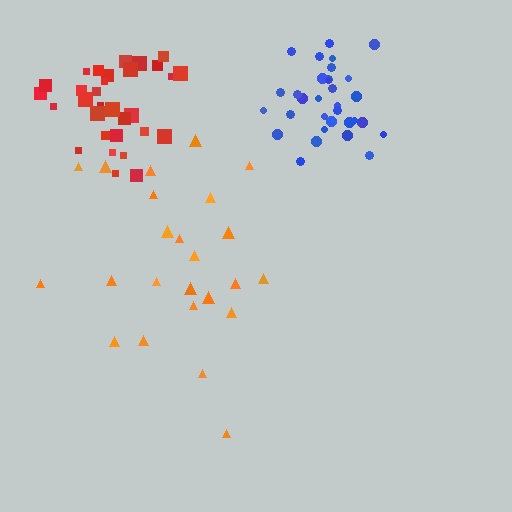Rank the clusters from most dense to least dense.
blue, red, orange.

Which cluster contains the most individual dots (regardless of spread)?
Red (34).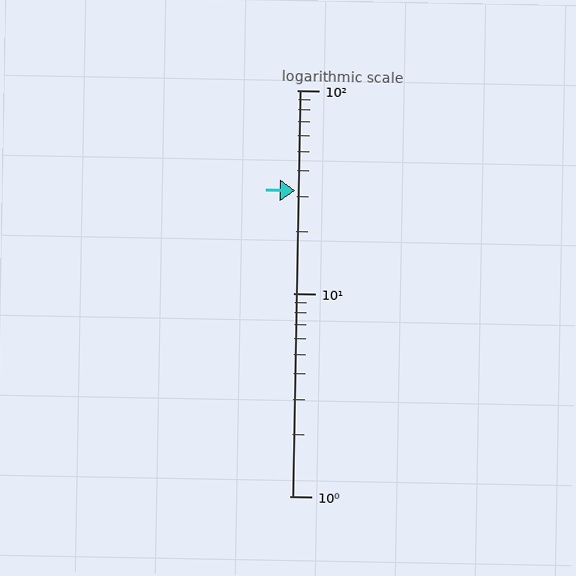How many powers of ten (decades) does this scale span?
The scale spans 2 decades, from 1 to 100.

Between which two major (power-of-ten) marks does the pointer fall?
The pointer is between 10 and 100.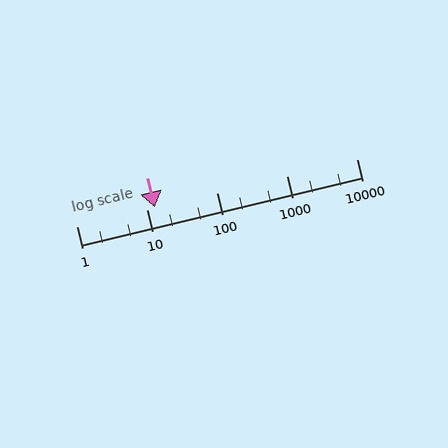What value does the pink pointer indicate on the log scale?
The pointer indicates approximately 13.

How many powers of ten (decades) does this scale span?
The scale spans 4 decades, from 1 to 10000.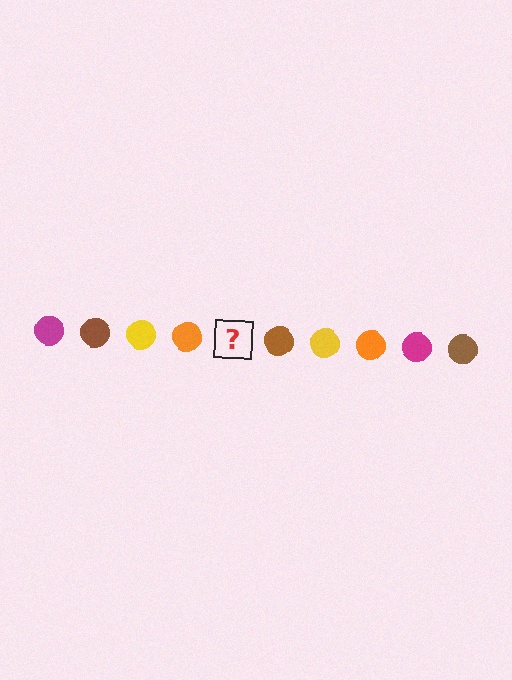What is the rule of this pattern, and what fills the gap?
The rule is that the pattern cycles through magenta, brown, yellow, orange circles. The gap should be filled with a magenta circle.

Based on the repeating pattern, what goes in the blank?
The blank should be a magenta circle.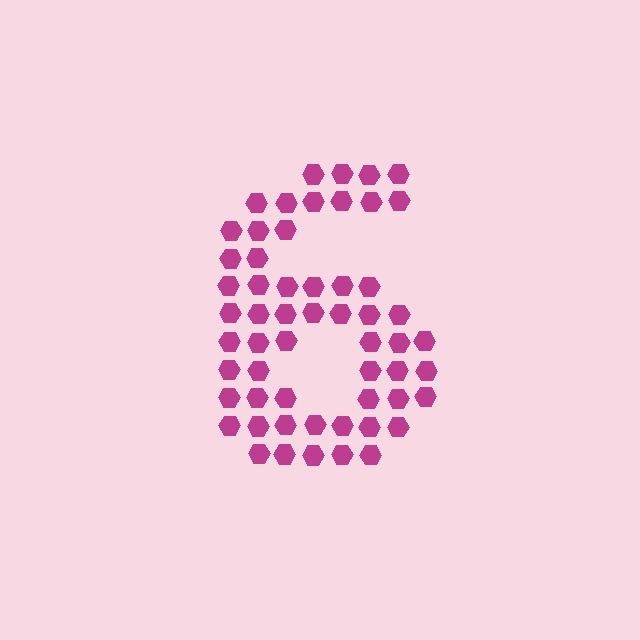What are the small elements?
The small elements are hexagons.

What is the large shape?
The large shape is the digit 6.